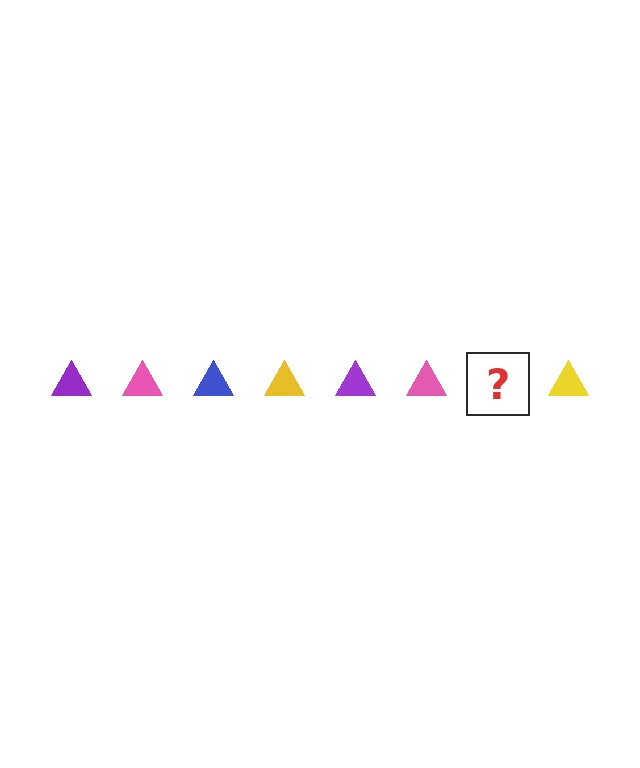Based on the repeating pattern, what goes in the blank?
The blank should be a blue triangle.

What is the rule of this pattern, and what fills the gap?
The rule is that the pattern cycles through purple, pink, blue, yellow triangles. The gap should be filled with a blue triangle.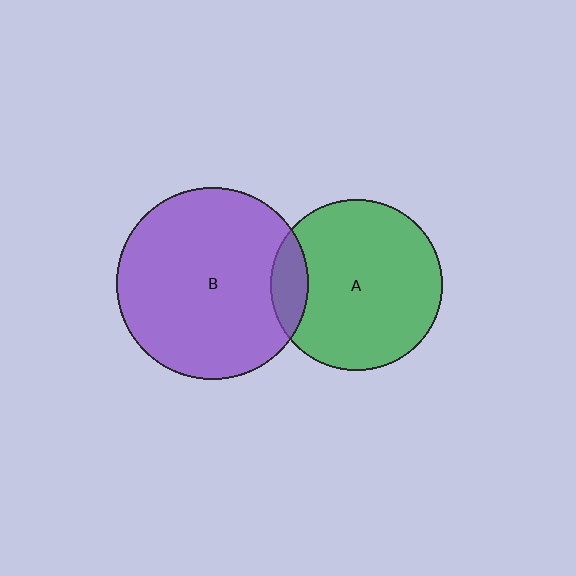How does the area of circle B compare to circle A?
Approximately 1.2 times.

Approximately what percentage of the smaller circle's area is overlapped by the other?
Approximately 10%.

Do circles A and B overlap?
Yes.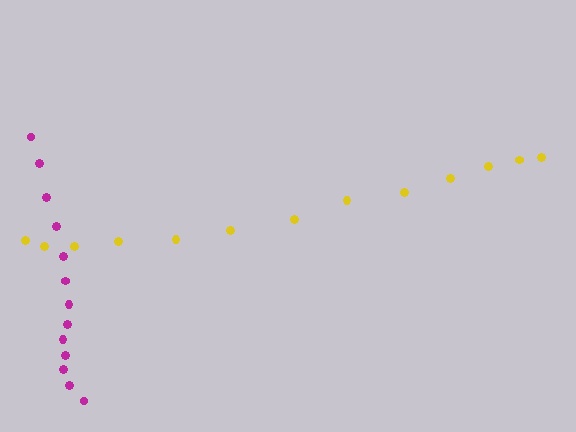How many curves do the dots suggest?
There are 2 distinct paths.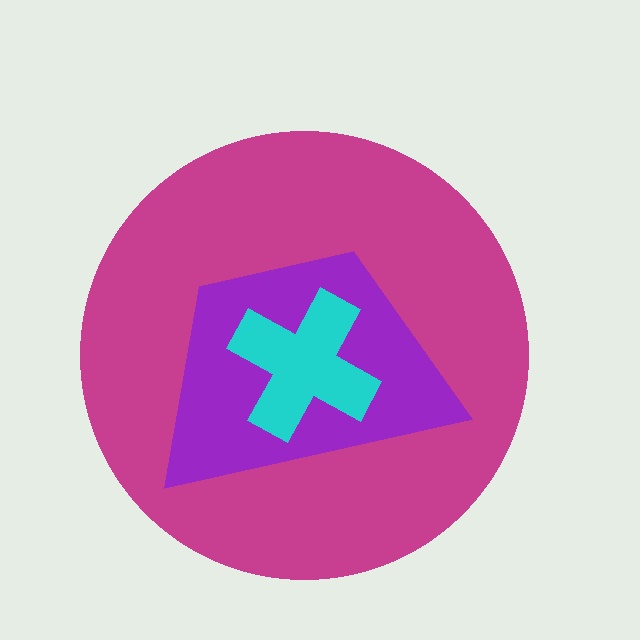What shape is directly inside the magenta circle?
The purple trapezoid.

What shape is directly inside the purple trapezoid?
The cyan cross.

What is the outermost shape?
The magenta circle.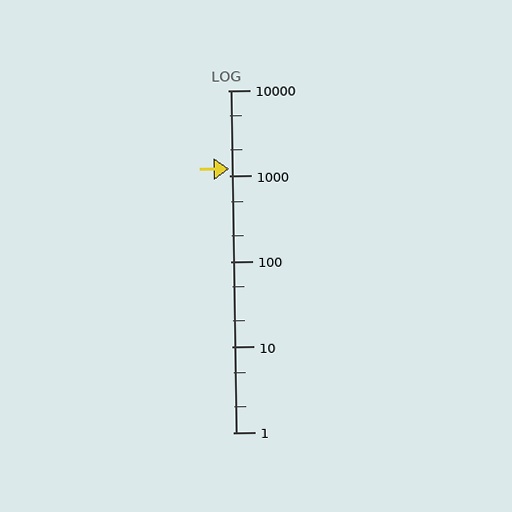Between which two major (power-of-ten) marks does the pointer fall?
The pointer is between 1000 and 10000.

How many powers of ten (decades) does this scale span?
The scale spans 4 decades, from 1 to 10000.